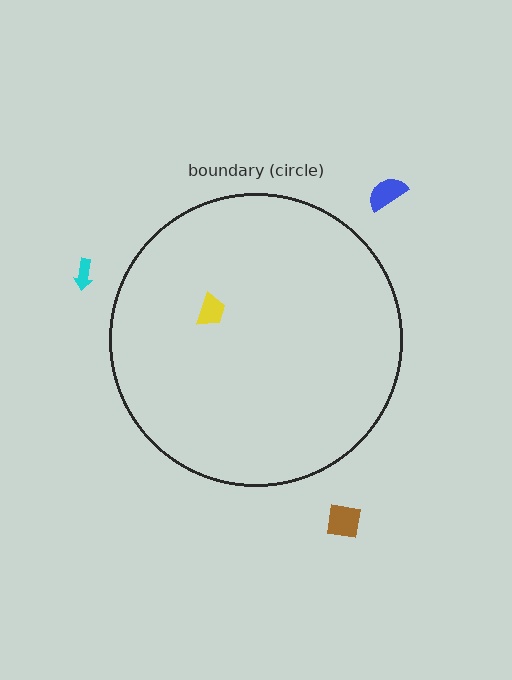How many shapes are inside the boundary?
1 inside, 3 outside.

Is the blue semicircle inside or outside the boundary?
Outside.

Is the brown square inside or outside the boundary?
Outside.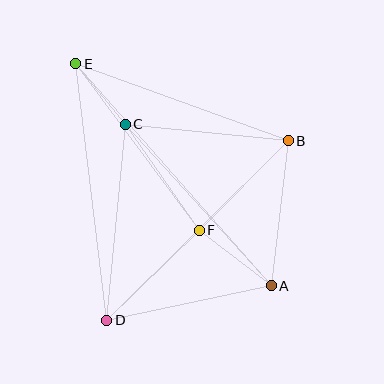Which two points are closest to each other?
Points C and E are closest to each other.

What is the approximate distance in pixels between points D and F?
The distance between D and F is approximately 129 pixels.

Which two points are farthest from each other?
Points A and E are farthest from each other.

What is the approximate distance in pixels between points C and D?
The distance between C and D is approximately 197 pixels.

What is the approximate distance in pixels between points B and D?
The distance between B and D is approximately 255 pixels.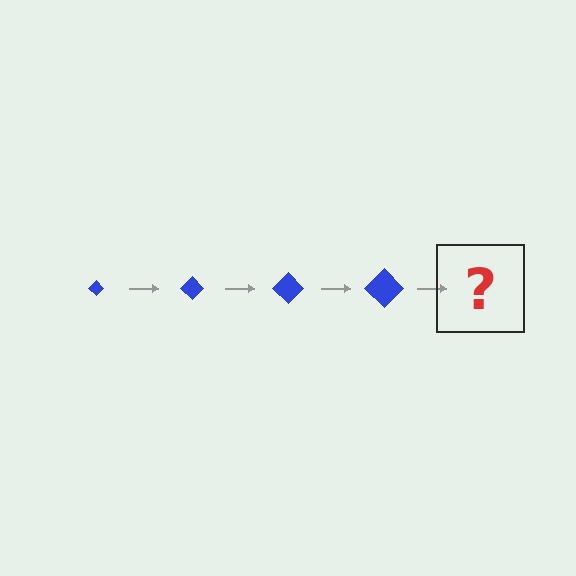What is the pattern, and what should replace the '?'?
The pattern is that the diamond gets progressively larger each step. The '?' should be a blue diamond, larger than the previous one.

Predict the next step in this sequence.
The next step is a blue diamond, larger than the previous one.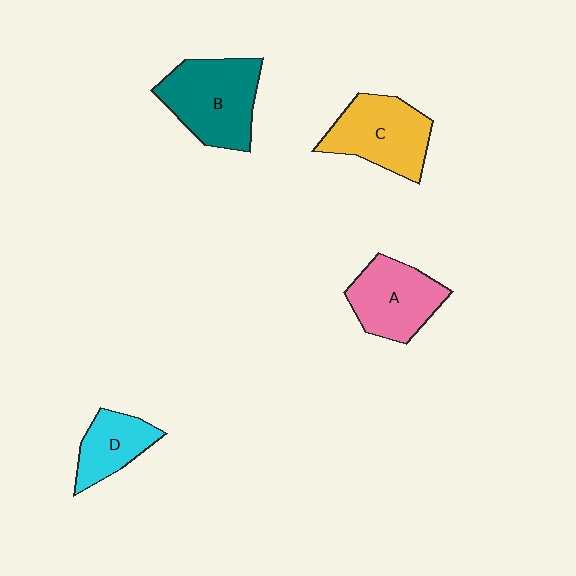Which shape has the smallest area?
Shape D (cyan).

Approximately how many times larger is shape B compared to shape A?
Approximately 1.2 times.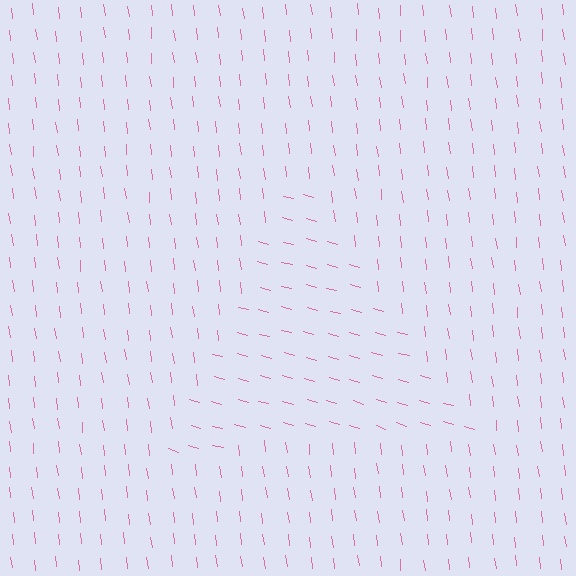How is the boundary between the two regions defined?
The boundary is defined purely by a change in line orientation (approximately 67 degrees difference). All lines are the same color and thickness.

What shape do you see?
I see a triangle.